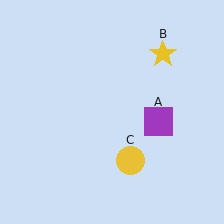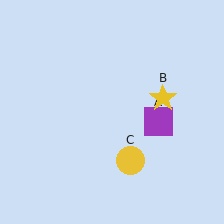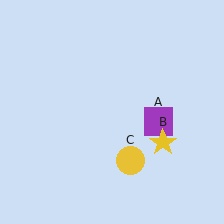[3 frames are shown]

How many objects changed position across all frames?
1 object changed position: yellow star (object B).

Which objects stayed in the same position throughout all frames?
Purple square (object A) and yellow circle (object C) remained stationary.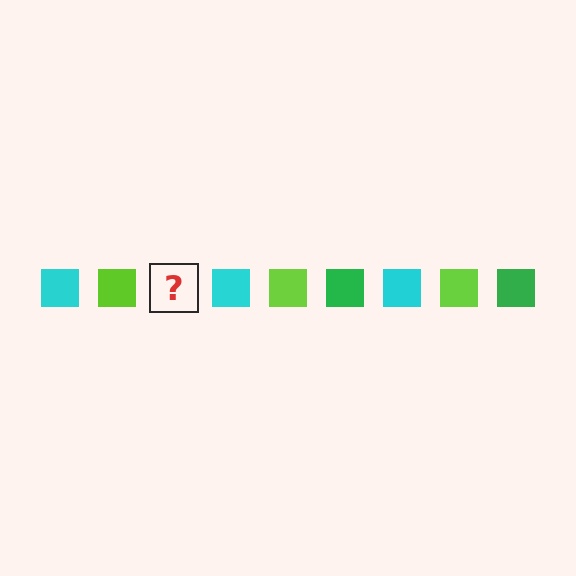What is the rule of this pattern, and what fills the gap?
The rule is that the pattern cycles through cyan, lime, green squares. The gap should be filled with a green square.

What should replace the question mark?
The question mark should be replaced with a green square.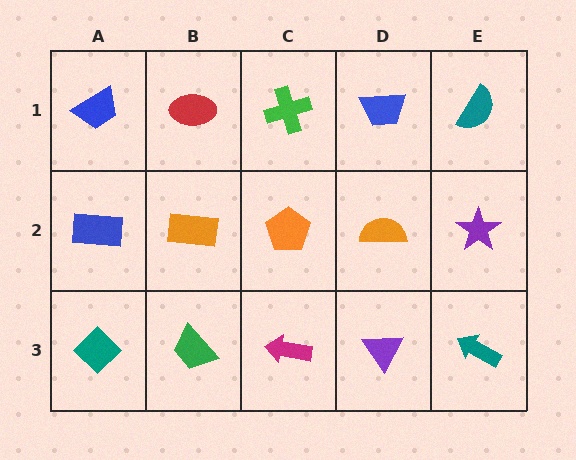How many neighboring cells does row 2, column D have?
4.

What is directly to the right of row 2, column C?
An orange semicircle.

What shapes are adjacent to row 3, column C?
An orange pentagon (row 2, column C), a green trapezoid (row 3, column B), a purple triangle (row 3, column D).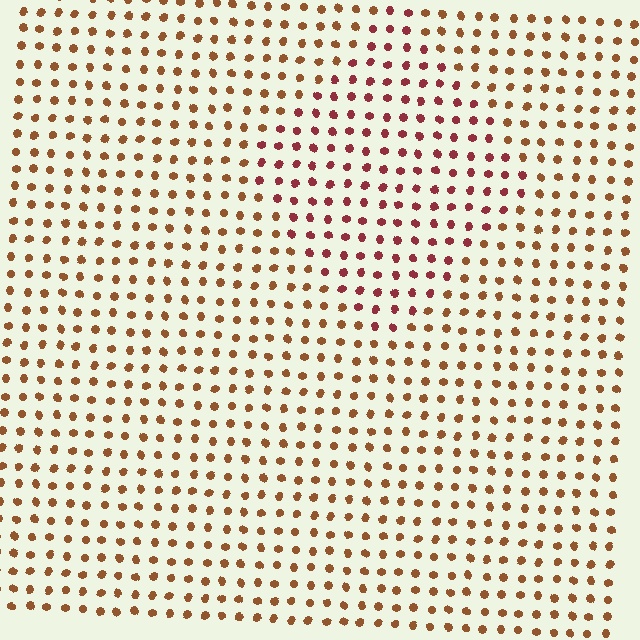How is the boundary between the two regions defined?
The boundary is defined purely by a slight shift in hue (about 33 degrees). Spacing, size, and orientation are identical on both sides.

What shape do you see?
I see a diamond.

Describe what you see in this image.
The image is filled with small brown elements in a uniform arrangement. A diamond-shaped region is visible where the elements are tinted to a slightly different hue, forming a subtle color boundary.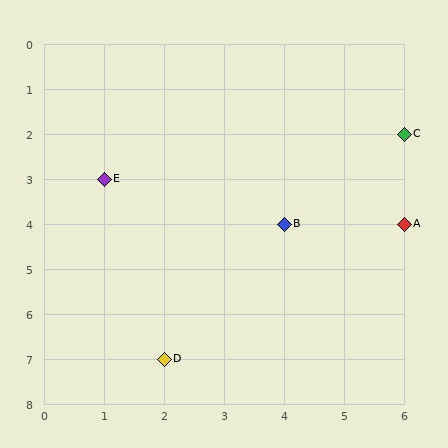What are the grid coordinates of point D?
Point D is at grid coordinates (2, 7).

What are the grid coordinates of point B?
Point B is at grid coordinates (4, 4).